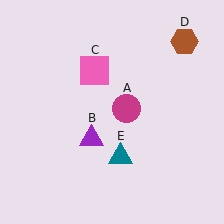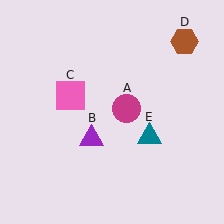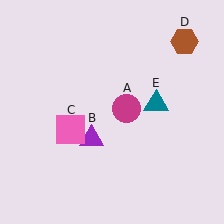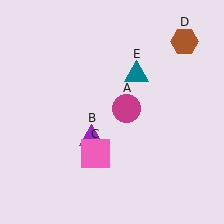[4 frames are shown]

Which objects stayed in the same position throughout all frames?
Magenta circle (object A) and purple triangle (object B) and brown hexagon (object D) remained stationary.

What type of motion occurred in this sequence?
The pink square (object C), teal triangle (object E) rotated counterclockwise around the center of the scene.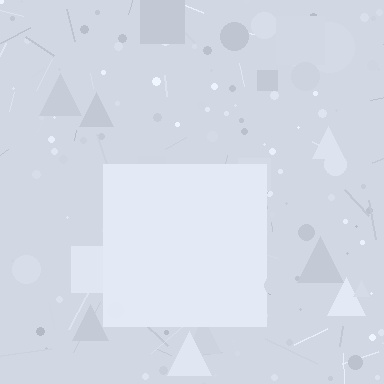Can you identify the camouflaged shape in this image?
The camouflaged shape is a square.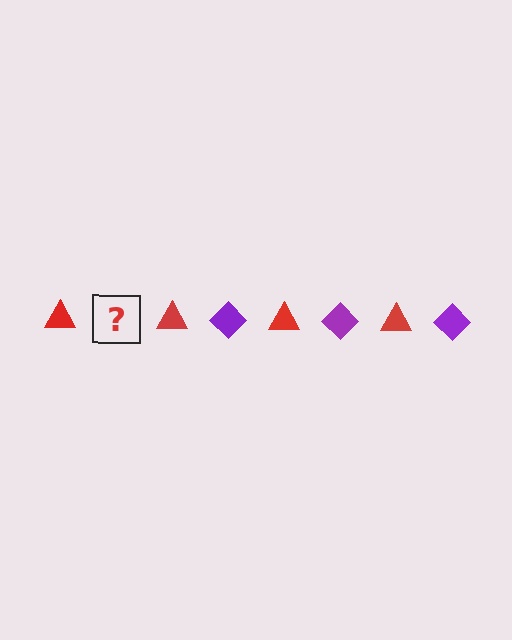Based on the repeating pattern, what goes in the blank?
The blank should be a purple diamond.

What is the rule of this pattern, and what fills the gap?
The rule is that the pattern alternates between red triangle and purple diamond. The gap should be filled with a purple diamond.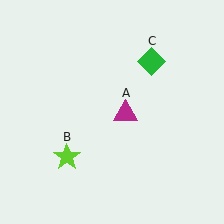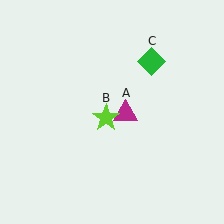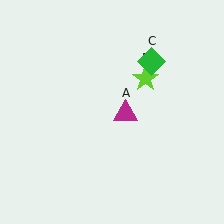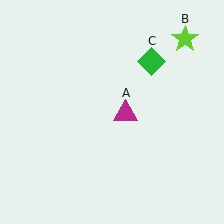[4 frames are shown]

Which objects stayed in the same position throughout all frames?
Magenta triangle (object A) and green diamond (object C) remained stationary.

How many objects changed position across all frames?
1 object changed position: lime star (object B).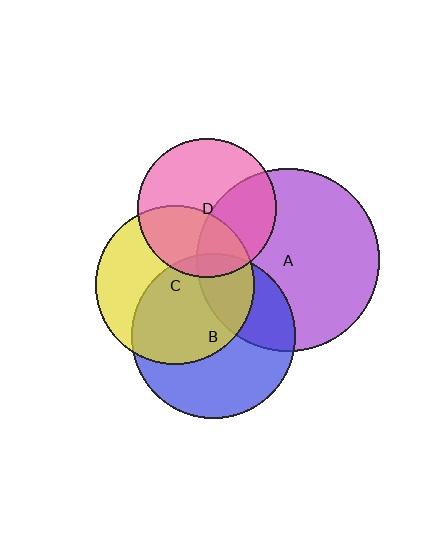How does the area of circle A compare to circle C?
Approximately 1.3 times.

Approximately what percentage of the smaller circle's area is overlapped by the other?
Approximately 30%.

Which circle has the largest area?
Circle A (purple).